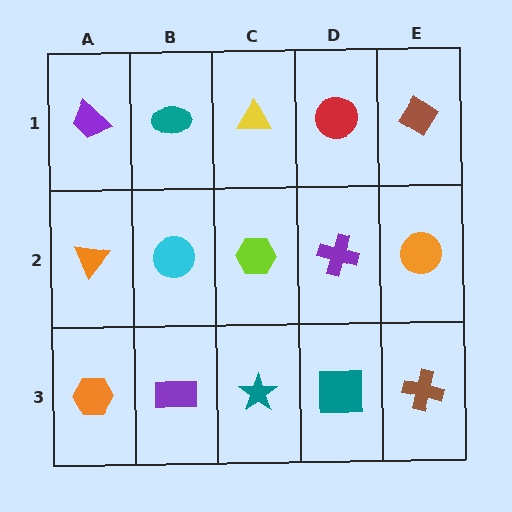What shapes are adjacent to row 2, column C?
A yellow triangle (row 1, column C), a teal star (row 3, column C), a cyan circle (row 2, column B), a purple cross (row 2, column D).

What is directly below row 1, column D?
A purple cross.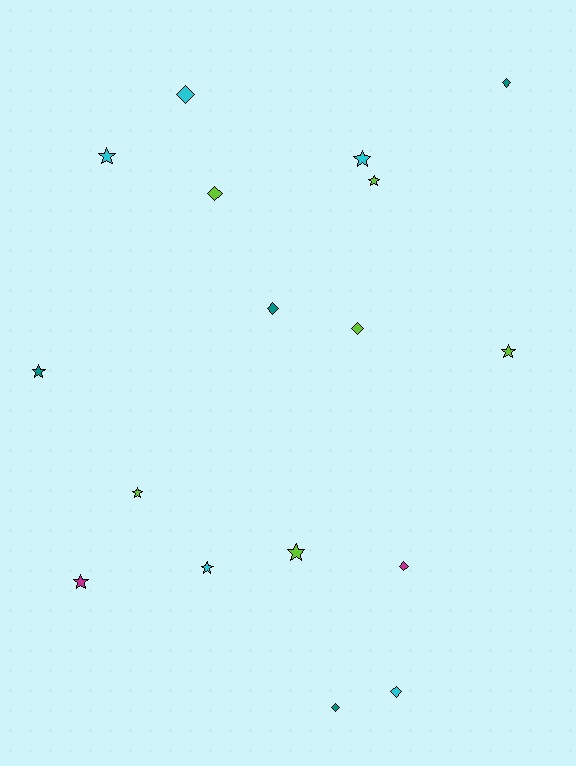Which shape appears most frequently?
Star, with 9 objects.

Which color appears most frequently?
Lime, with 6 objects.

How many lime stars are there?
There are 4 lime stars.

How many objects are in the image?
There are 17 objects.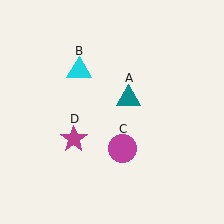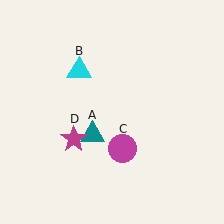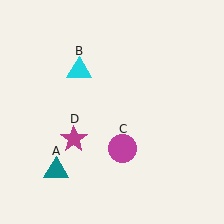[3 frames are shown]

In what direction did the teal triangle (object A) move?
The teal triangle (object A) moved down and to the left.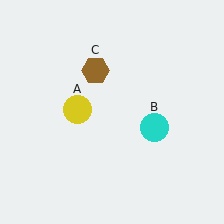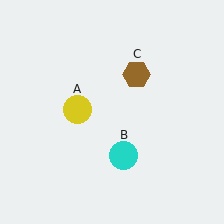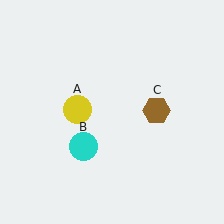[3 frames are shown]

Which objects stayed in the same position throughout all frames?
Yellow circle (object A) remained stationary.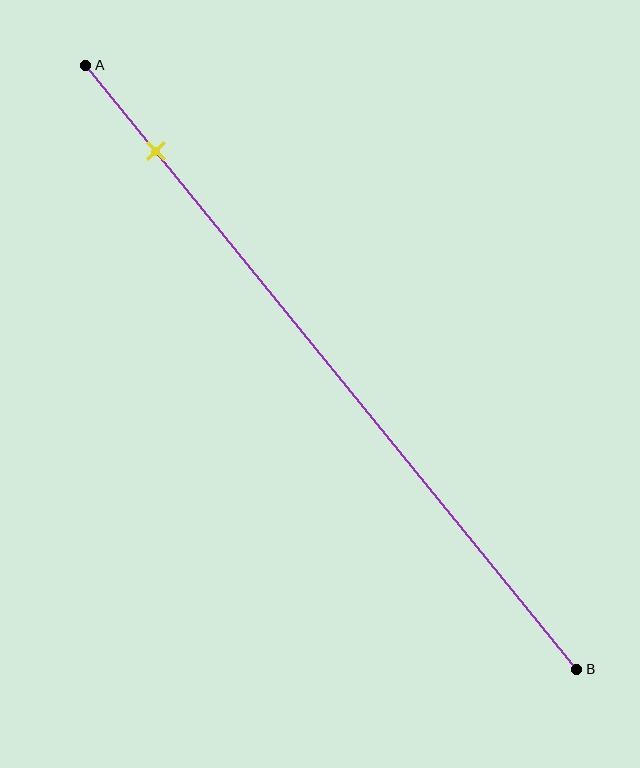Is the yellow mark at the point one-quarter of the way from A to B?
No, the mark is at about 15% from A, not at the 25% one-quarter point.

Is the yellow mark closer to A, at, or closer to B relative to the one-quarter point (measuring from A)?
The yellow mark is closer to point A than the one-quarter point of segment AB.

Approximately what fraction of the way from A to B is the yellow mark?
The yellow mark is approximately 15% of the way from A to B.